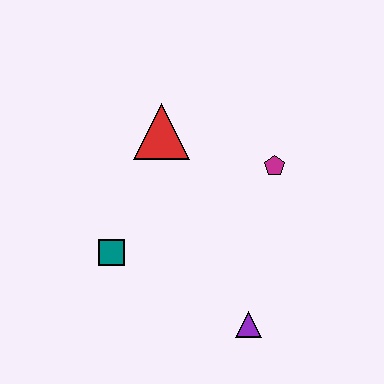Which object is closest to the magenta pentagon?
The red triangle is closest to the magenta pentagon.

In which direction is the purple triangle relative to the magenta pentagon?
The purple triangle is below the magenta pentagon.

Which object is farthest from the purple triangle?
The red triangle is farthest from the purple triangle.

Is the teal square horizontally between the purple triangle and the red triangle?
No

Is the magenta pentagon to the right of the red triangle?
Yes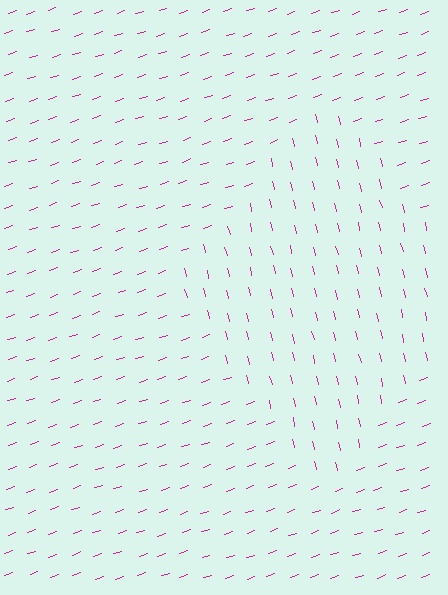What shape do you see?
I see a diamond.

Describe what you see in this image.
The image is filled with small magenta line segments. A diamond region in the image has lines oriented differently from the surrounding lines, creating a visible texture boundary.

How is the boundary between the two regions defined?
The boundary is defined purely by a change in line orientation (approximately 84 degrees difference). All lines are the same color and thickness.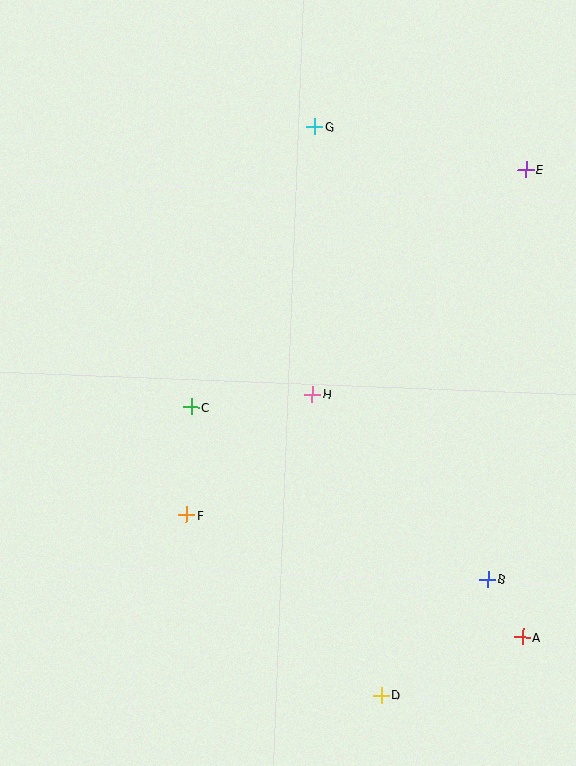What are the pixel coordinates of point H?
Point H is at (312, 394).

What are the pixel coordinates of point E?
Point E is at (526, 169).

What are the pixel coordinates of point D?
Point D is at (381, 695).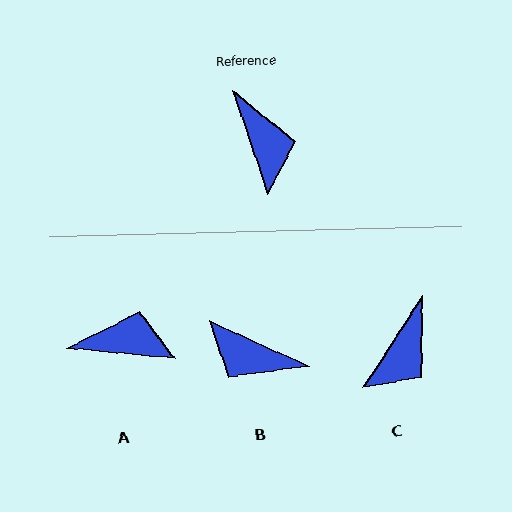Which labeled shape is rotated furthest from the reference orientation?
B, about 133 degrees away.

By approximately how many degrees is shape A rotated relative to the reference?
Approximately 66 degrees counter-clockwise.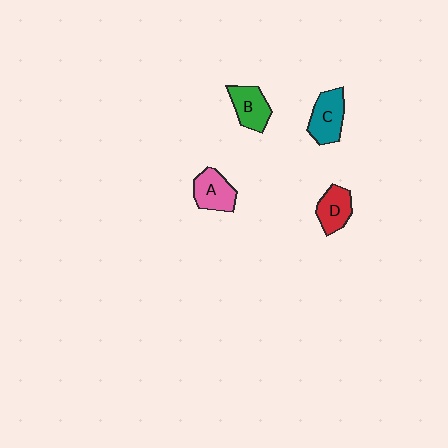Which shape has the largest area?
Shape C (teal).